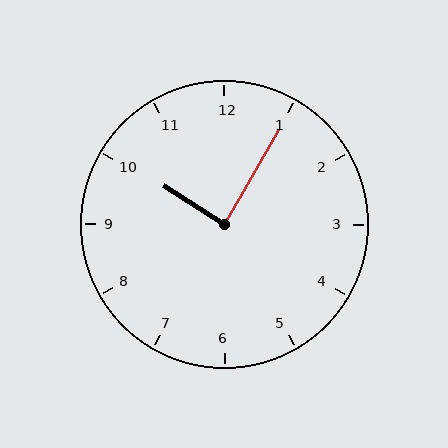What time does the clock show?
10:05.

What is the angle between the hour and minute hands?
Approximately 88 degrees.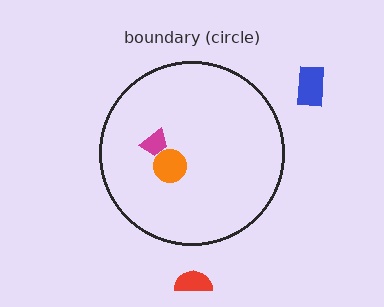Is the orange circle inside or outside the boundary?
Inside.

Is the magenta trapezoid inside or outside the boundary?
Inside.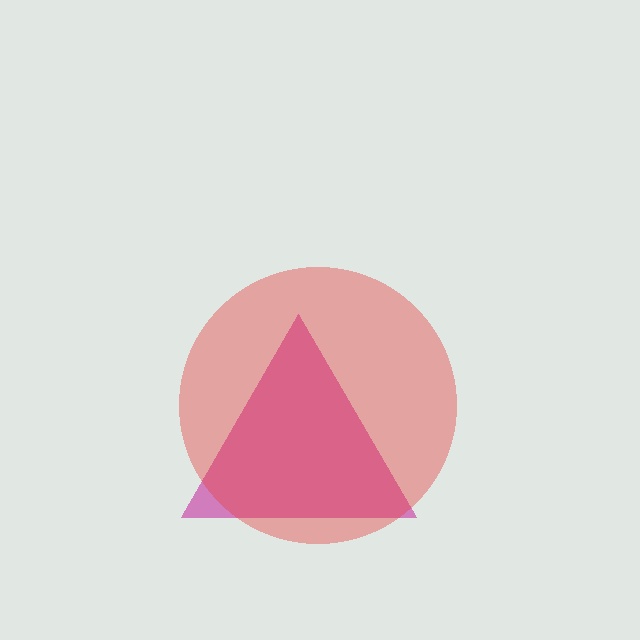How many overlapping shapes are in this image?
There are 2 overlapping shapes in the image.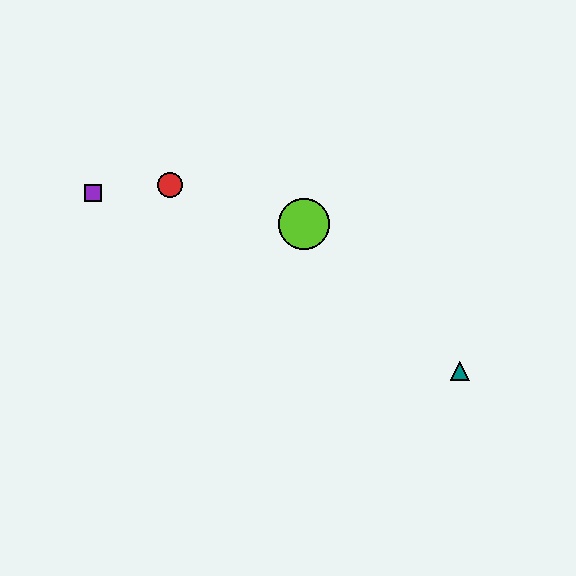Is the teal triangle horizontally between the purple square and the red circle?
No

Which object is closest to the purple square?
The red circle is closest to the purple square.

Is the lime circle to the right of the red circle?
Yes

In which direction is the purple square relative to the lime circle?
The purple square is to the left of the lime circle.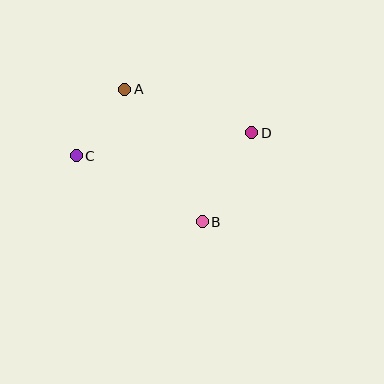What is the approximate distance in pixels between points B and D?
The distance between B and D is approximately 101 pixels.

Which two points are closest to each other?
Points A and C are closest to each other.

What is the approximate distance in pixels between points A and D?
The distance between A and D is approximately 134 pixels.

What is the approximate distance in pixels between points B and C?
The distance between B and C is approximately 142 pixels.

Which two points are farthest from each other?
Points C and D are farthest from each other.